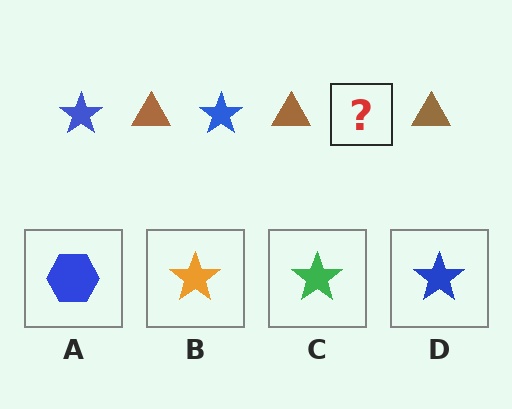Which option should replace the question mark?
Option D.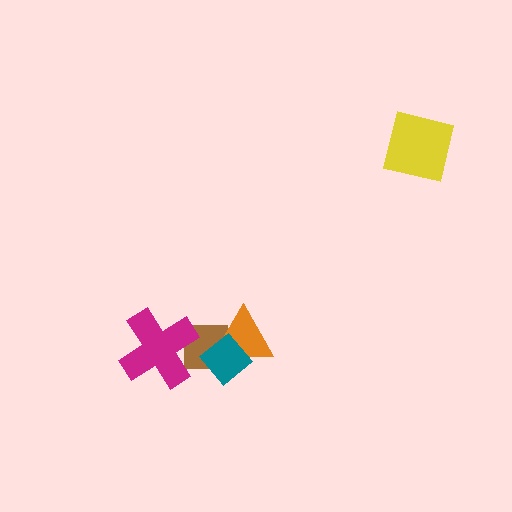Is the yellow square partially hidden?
No, no other shape covers it.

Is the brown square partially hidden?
Yes, it is partially covered by another shape.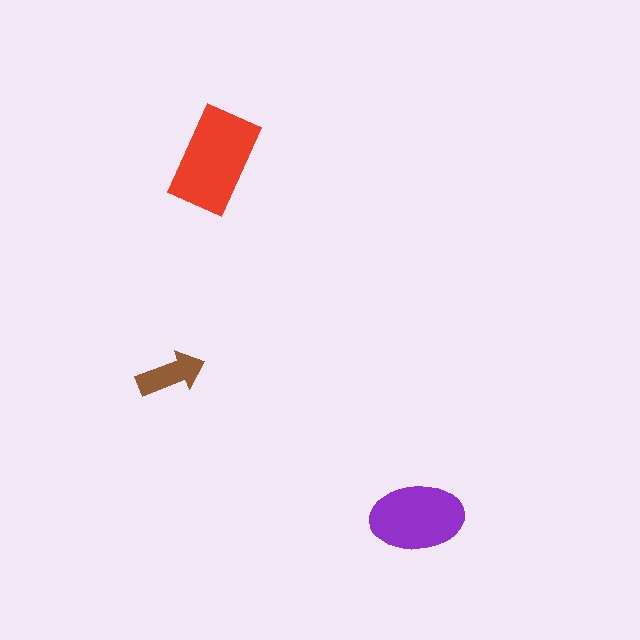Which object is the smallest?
The brown arrow.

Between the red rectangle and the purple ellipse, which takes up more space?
The red rectangle.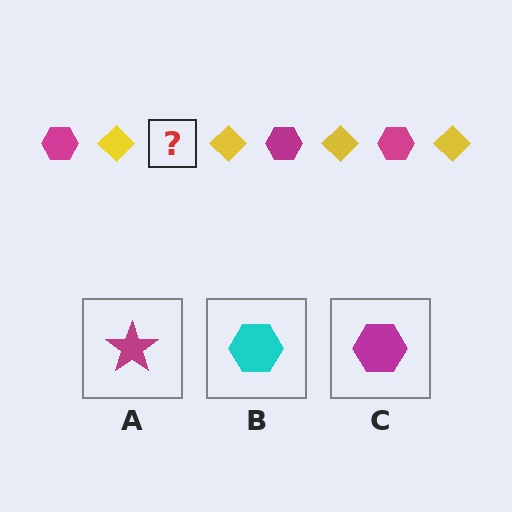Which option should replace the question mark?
Option C.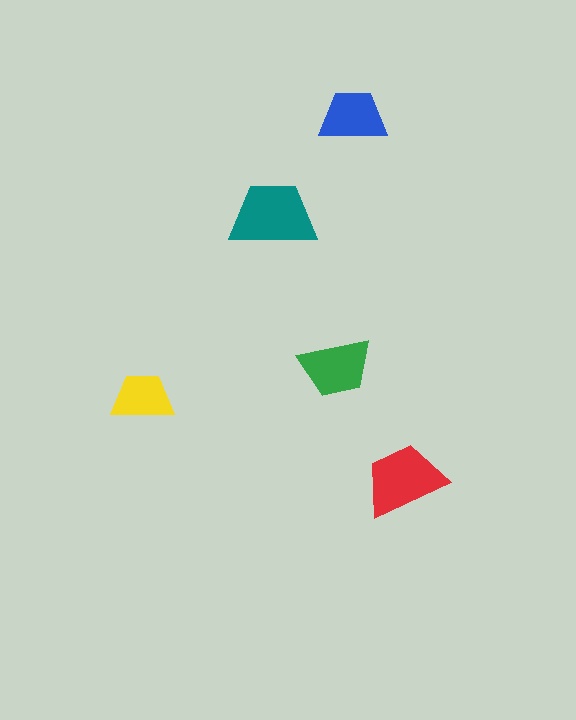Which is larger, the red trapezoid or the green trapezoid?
The red one.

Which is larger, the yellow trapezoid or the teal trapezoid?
The teal one.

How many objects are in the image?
There are 5 objects in the image.